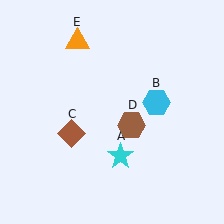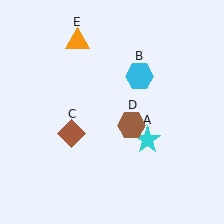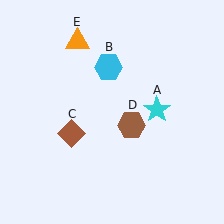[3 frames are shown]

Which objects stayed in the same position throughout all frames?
Brown diamond (object C) and brown hexagon (object D) and orange triangle (object E) remained stationary.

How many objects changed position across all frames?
2 objects changed position: cyan star (object A), cyan hexagon (object B).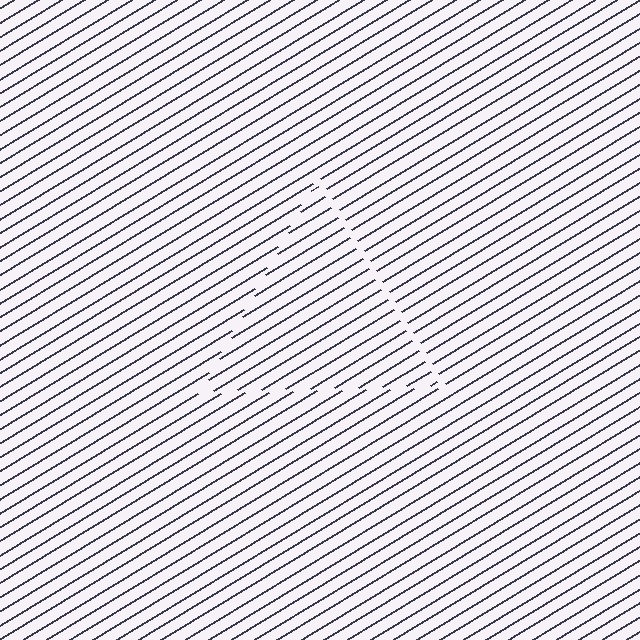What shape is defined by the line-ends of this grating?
An illusory triangle. The interior of the shape contains the same grating, shifted by half a period — the contour is defined by the phase discontinuity where line-ends from the inner and outer gratings abut.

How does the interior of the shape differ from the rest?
The interior of the shape contains the same grating, shifted by half a period — the contour is defined by the phase discontinuity where line-ends from the inner and outer gratings abut.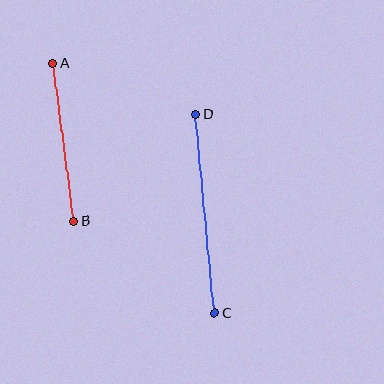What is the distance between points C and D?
The distance is approximately 200 pixels.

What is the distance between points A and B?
The distance is approximately 159 pixels.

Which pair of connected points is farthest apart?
Points C and D are farthest apart.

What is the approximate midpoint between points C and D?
The midpoint is at approximately (205, 214) pixels.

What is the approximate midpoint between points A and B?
The midpoint is at approximately (63, 142) pixels.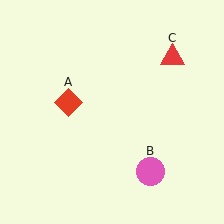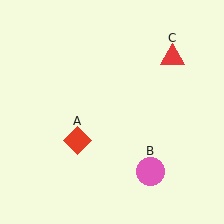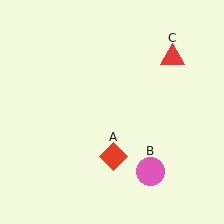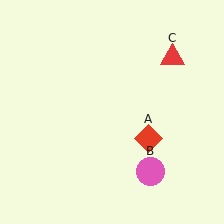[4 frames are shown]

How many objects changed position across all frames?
1 object changed position: red diamond (object A).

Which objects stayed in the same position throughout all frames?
Pink circle (object B) and red triangle (object C) remained stationary.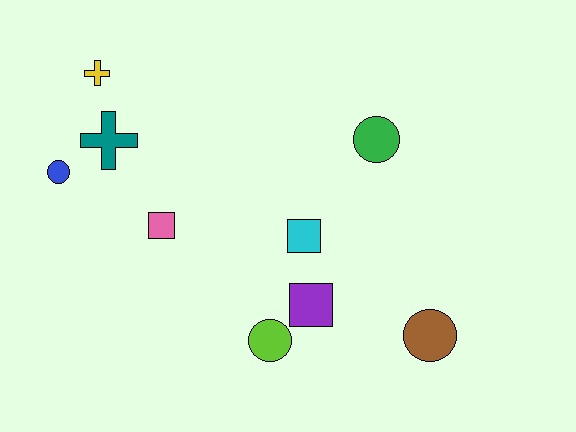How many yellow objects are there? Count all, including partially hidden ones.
There is 1 yellow object.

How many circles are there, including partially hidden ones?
There are 4 circles.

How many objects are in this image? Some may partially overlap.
There are 9 objects.